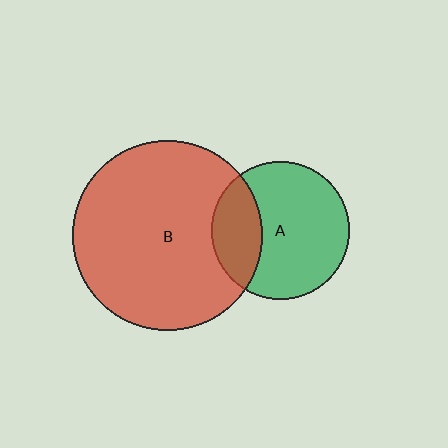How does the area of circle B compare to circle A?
Approximately 1.9 times.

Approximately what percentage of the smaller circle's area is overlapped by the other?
Approximately 30%.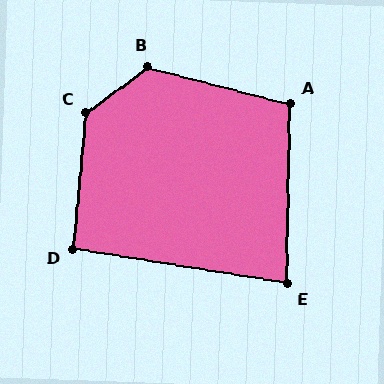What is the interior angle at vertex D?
Approximately 94 degrees (approximately right).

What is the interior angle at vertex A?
Approximately 103 degrees (obtuse).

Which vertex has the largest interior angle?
C, at approximately 132 degrees.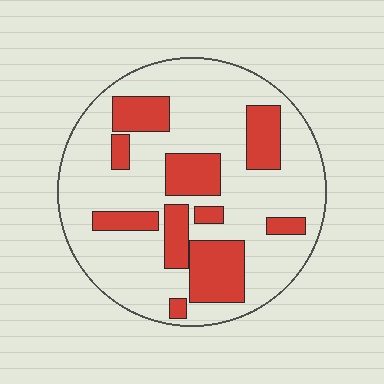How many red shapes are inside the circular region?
10.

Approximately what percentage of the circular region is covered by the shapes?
Approximately 25%.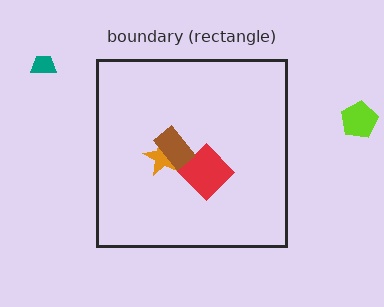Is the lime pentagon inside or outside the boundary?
Outside.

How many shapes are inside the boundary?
3 inside, 2 outside.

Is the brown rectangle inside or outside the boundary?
Inside.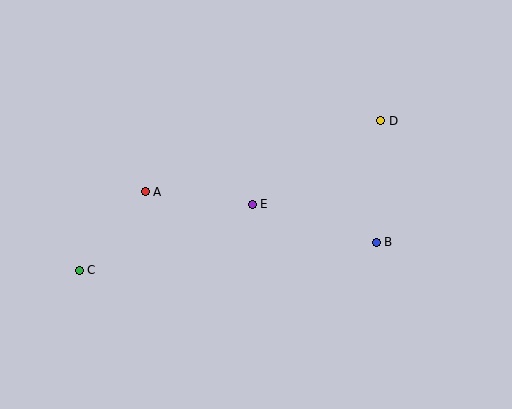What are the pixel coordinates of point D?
Point D is at (381, 121).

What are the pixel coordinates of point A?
Point A is at (145, 192).